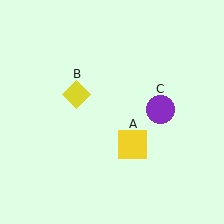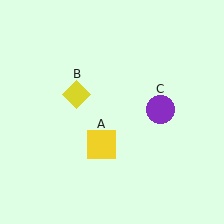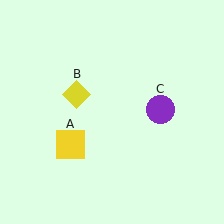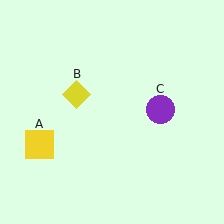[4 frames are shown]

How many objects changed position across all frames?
1 object changed position: yellow square (object A).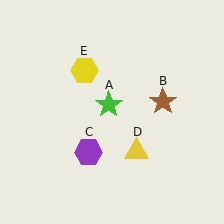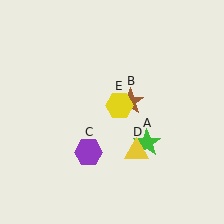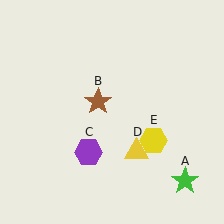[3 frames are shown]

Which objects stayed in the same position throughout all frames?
Purple hexagon (object C) and yellow triangle (object D) remained stationary.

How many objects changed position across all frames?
3 objects changed position: green star (object A), brown star (object B), yellow hexagon (object E).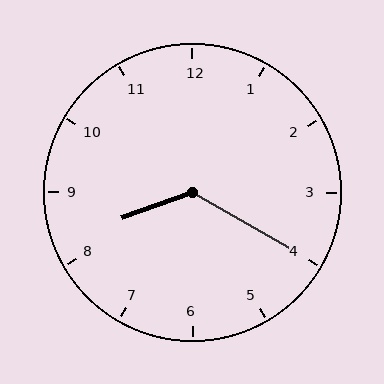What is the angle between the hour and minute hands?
Approximately 130 degrees.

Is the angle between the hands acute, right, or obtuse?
It is obtuse.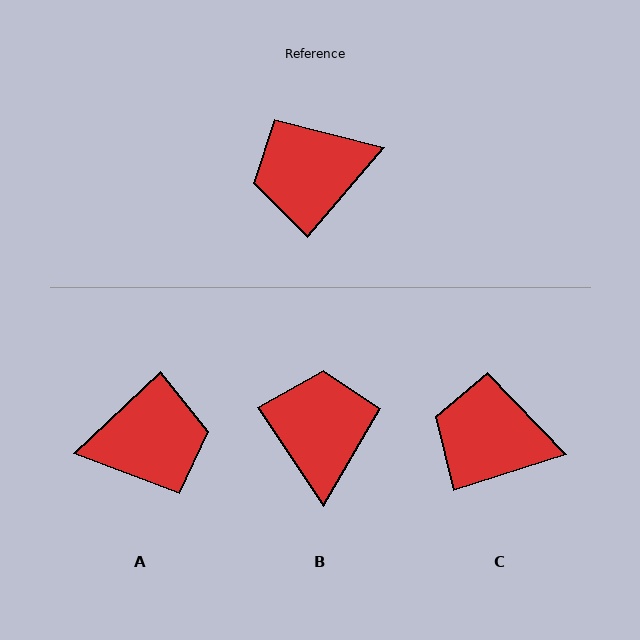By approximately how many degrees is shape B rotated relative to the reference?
Approximately 106 degrees clockwise.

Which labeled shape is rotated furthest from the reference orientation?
A, about 174 degrees away.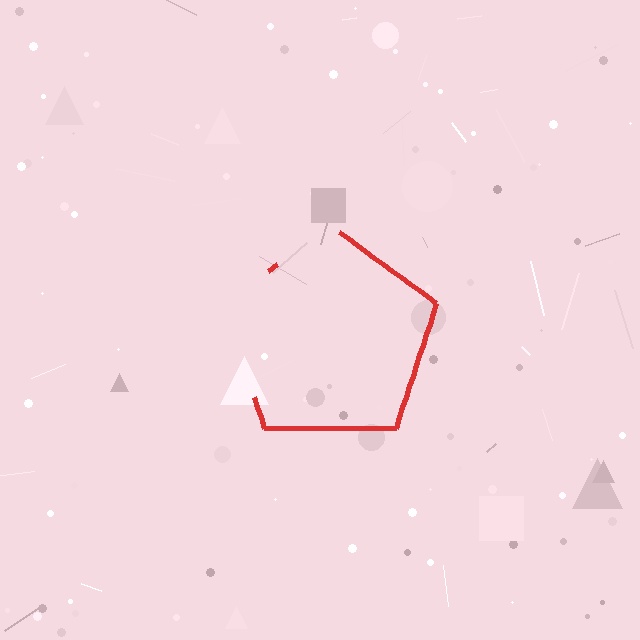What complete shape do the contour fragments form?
The contour fragments form a pentagon.